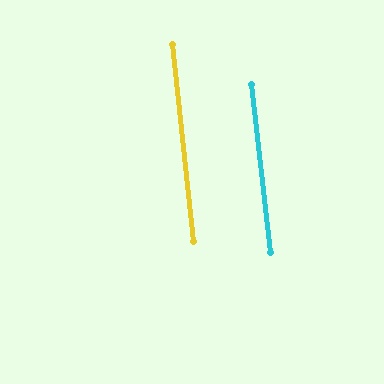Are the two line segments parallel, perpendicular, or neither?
Parallel — their directions differ by only 0.1°.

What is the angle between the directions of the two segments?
Approximately 0 degrees.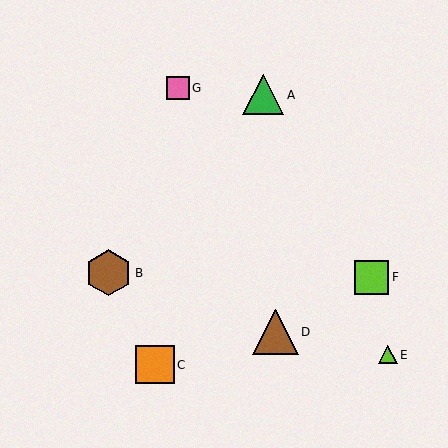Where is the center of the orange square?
The center of the orange square is at (155, 365).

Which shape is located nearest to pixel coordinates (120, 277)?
The brown hexagon (labeled B) at (109, 273) is nearest to that location.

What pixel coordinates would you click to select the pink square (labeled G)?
Click at (178, 88) to select the pink square G.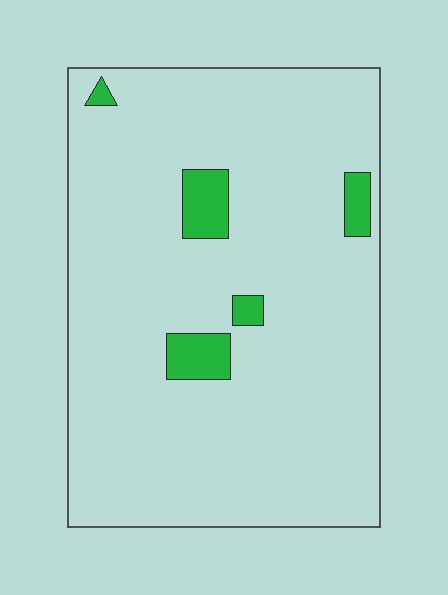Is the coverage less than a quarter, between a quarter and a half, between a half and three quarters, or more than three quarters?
Less than a quarter.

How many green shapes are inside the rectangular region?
5.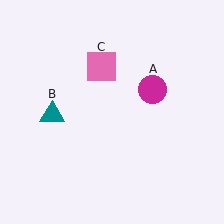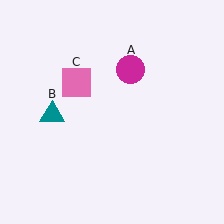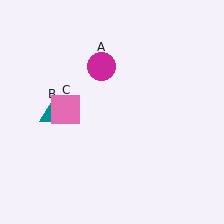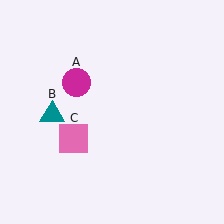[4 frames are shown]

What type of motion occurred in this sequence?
The magenta circle (object A), pink square (object C) rotated counterclockwise around the center of the scene.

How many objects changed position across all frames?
2 objects changed position: magenta circle (object A), pink square (object C).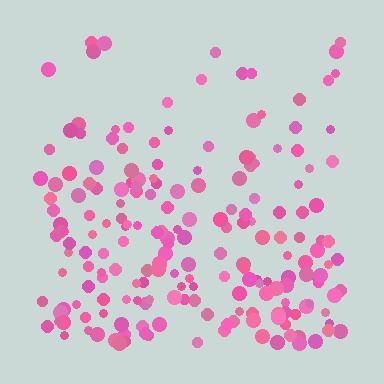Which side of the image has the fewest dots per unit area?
The top.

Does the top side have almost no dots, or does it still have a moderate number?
Still a moderate number, just noticeably fewer than the bottom.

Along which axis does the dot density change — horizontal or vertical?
Vertical.